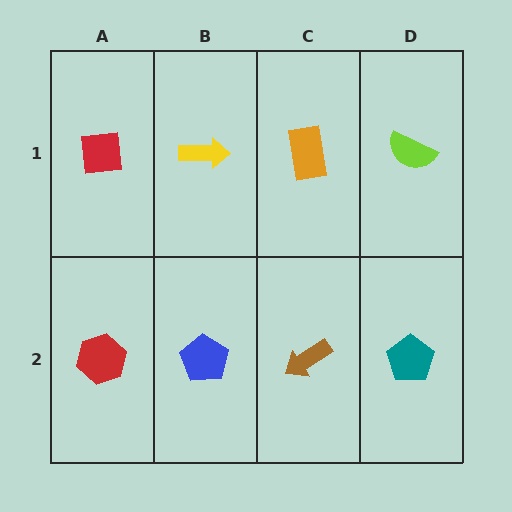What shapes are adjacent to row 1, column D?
A teal pentagon (row 2, column D), an orange rectangle (row 1, column C).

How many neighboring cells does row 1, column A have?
2.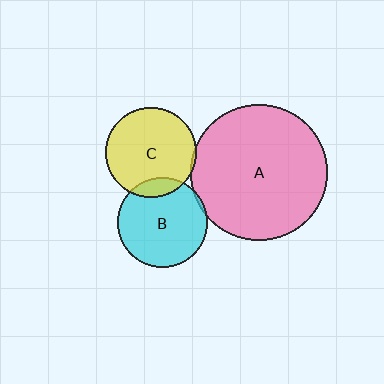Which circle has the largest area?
Circle A (pink).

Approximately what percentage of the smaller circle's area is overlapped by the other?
Approximately 5%.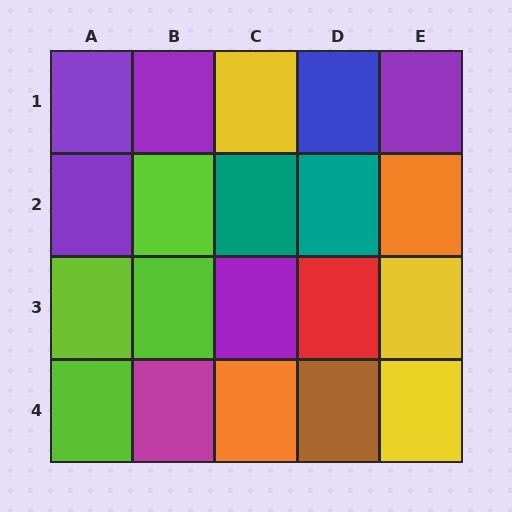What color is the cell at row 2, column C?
Teal.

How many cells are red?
1 cell is red.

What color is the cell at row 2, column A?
Purple.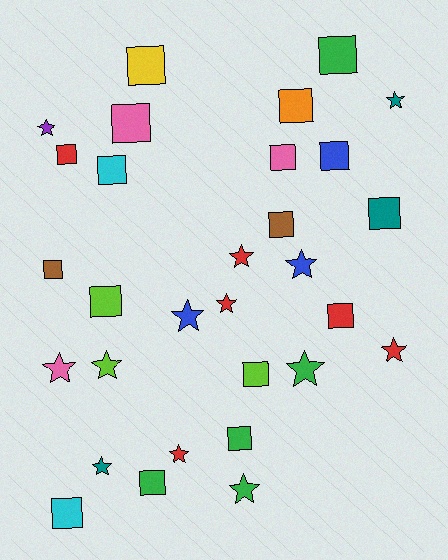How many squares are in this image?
There are 17 squares.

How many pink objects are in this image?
There are 3 pink objects.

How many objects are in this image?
There are 30 objects.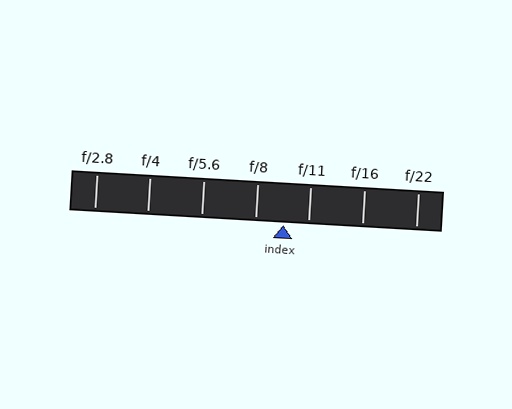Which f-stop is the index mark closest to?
The index mark is closest to f/11.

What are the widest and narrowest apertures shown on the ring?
The widest aperture shown is f/2.8 and the narrowest is f/22.